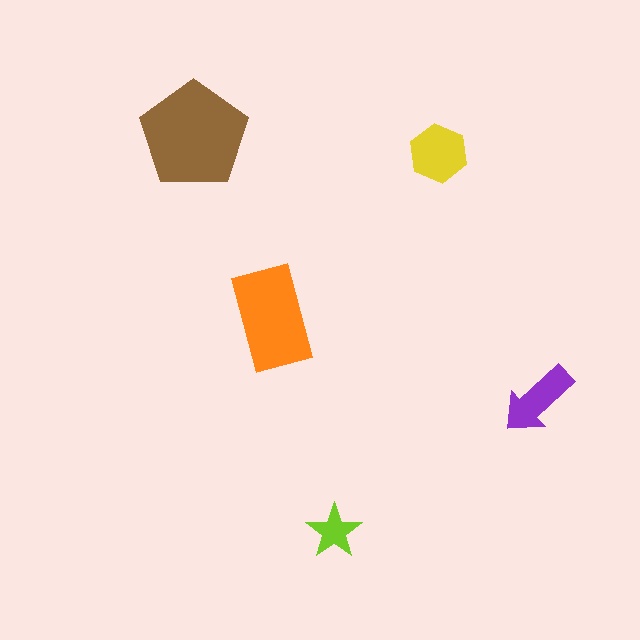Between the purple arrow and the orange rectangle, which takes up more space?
The orange rectangle.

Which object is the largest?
The brown pentagon.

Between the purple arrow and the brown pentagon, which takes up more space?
The brown pentagon.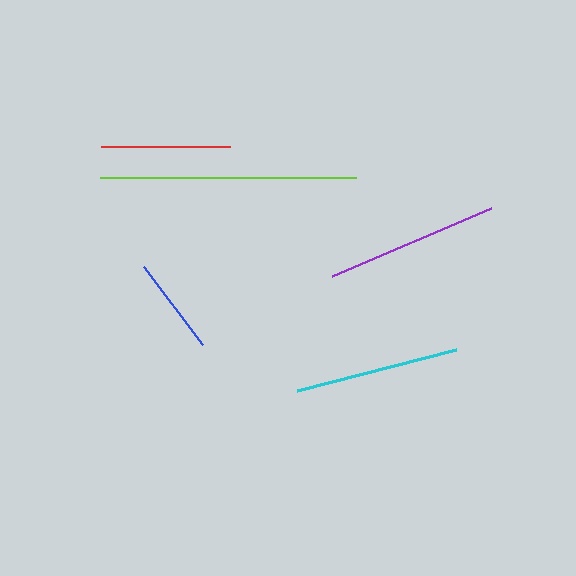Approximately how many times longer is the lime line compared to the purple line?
The lime line is approximately 1.5 times the length of the purple line.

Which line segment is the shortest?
The blue line is the shortest at approximately 98 pixels.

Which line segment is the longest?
The lime line is the longest at approximately 256 pixels.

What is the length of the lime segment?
The lime segment is approximately 256 pixels long.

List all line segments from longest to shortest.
From longest to shortest: lime, purple, cyan, red, blue.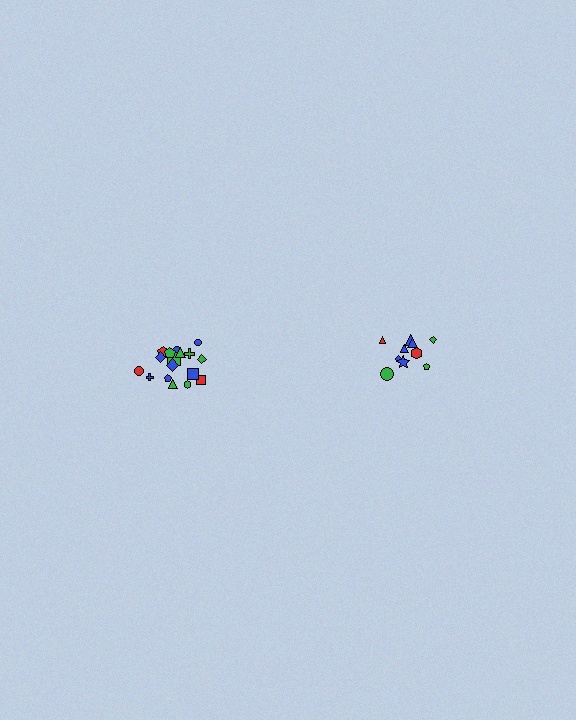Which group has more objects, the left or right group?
The left group.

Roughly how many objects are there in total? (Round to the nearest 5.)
Roughly 30 objects in total.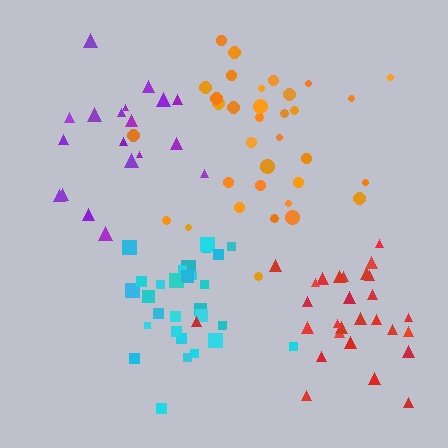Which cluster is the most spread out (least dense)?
Purple.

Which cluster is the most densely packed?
Cyan.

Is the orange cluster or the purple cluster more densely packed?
Orange.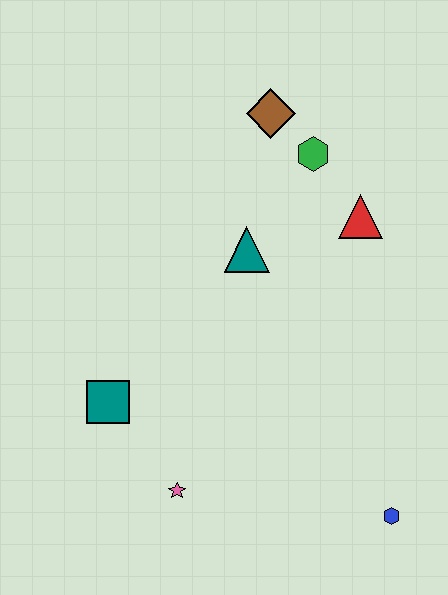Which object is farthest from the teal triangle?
The blue hexagon is farthest from the teal triangle.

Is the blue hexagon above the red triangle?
No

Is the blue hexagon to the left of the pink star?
No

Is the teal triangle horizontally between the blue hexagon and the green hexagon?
No